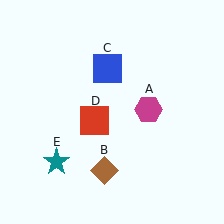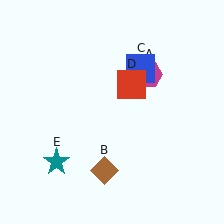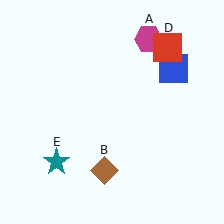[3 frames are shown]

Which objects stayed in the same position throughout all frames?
Brown diamond (object B) and teal star (object E) remained stationary.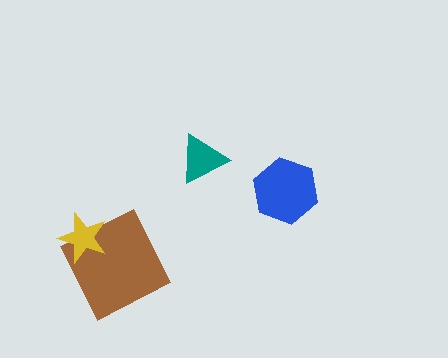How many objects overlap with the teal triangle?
0 objects overlap with the teal triangle.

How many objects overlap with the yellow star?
1 object overlaps with the yellow star.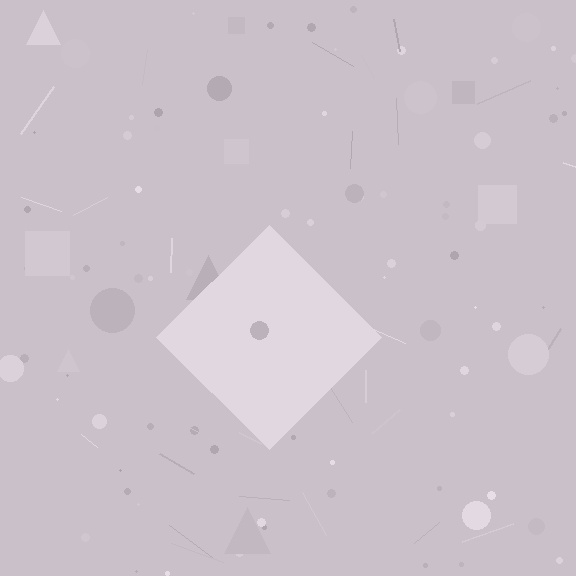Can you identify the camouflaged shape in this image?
The camouflaged shape is a diamond.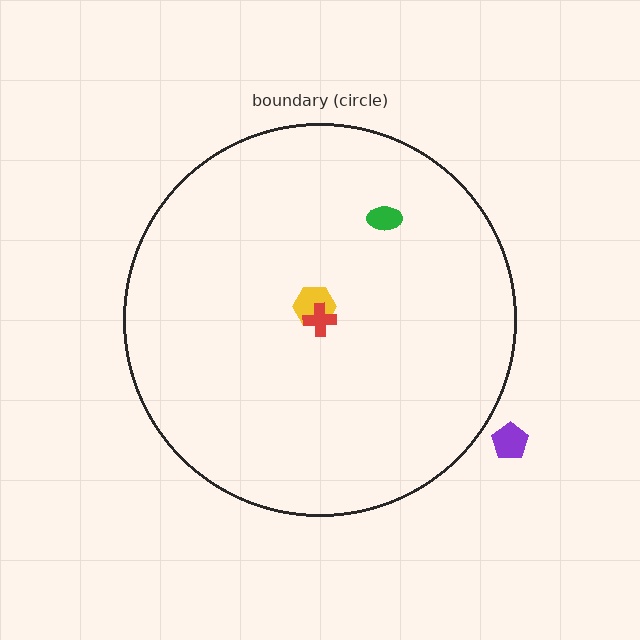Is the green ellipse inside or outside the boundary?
Inside.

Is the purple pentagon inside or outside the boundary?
Outside.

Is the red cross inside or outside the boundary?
Inside.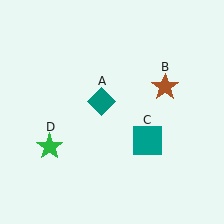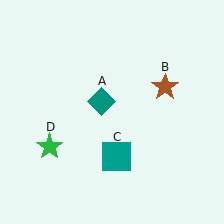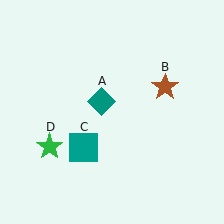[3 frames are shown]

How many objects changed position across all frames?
1 object changed position: teal square (object C).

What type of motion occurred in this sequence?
The teal square (object C) rotated clockwise around the center of the scene.